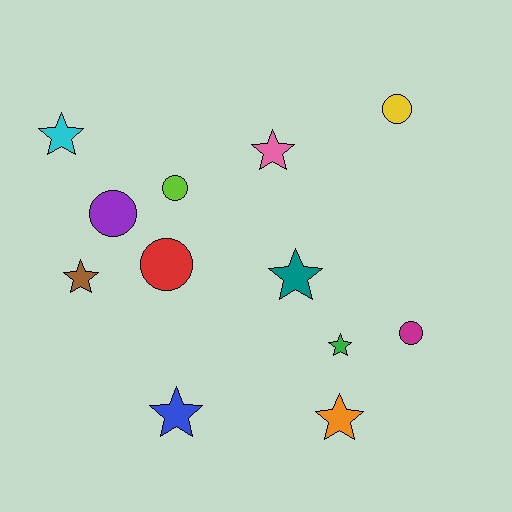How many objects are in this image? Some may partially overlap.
There are 12 objects.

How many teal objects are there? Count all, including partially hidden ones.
There is 1 teal object.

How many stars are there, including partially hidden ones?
There are 7 stars.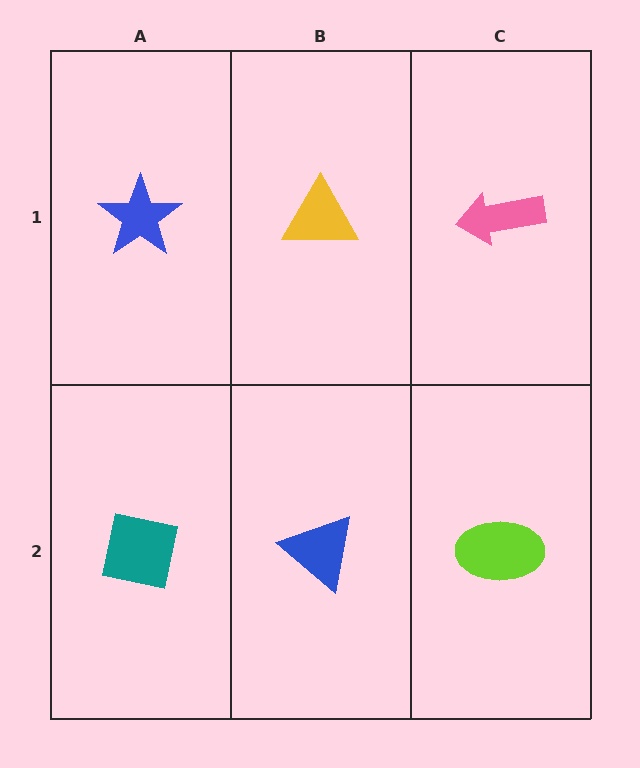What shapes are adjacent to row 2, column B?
A yellow triangle (row 1, column B), a teal square (row 2, column A), a lime ellipse (row 2, column C).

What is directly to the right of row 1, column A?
A yellow triangle.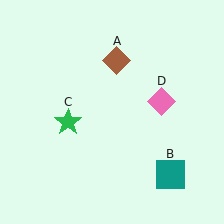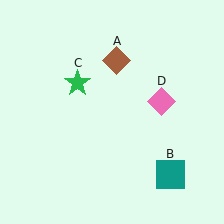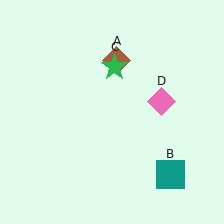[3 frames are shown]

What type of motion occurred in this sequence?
The green star (object C) rotated clockwise around the center of the scene.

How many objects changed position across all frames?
1 object changed position: green star (object C).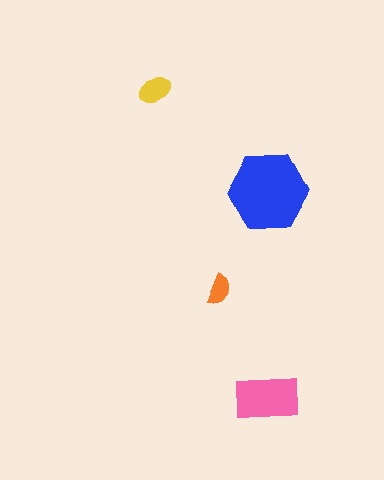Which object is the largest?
The blue hexagon.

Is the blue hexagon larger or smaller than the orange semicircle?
Larger.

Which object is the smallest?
The orange semicircle.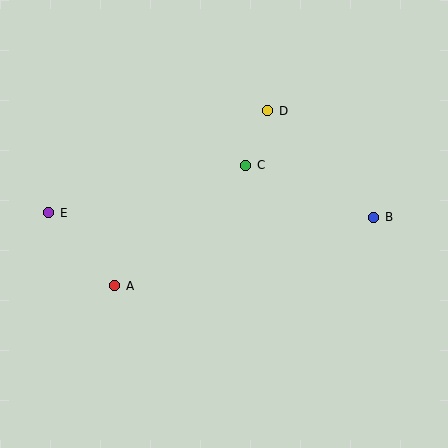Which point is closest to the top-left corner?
Point E is closest to the top-left corner.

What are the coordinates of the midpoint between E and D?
The midpoint between E and D is at (158, 162).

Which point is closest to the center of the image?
Point C at (246, 165) is closest to the center.